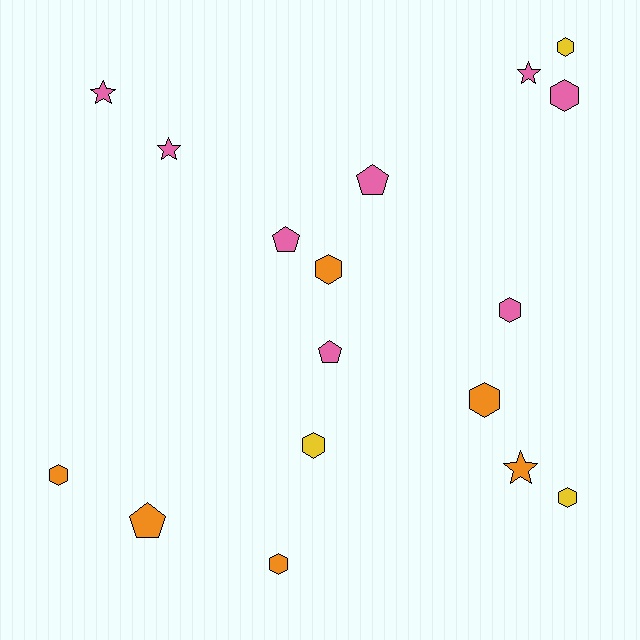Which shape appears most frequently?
Hexagon, with 9 objects.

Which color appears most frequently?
Pink, with 8 objects.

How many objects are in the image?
There are 17 objects.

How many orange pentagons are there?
There is 1 orange pentagon.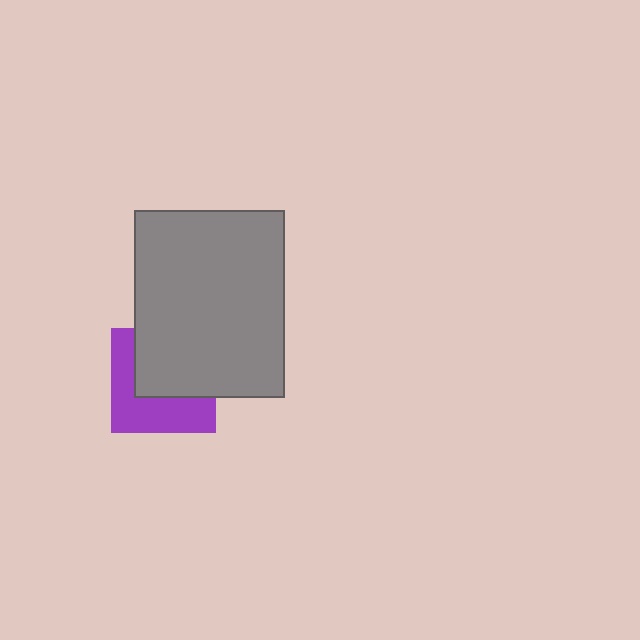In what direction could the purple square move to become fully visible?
The purple square could move toward the lower-left. That would shift it out from behind the gray rectangle entirely.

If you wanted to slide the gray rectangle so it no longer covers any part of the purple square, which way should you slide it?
Slide it toward the upper-right — that is the most direct way to separate the two shapes.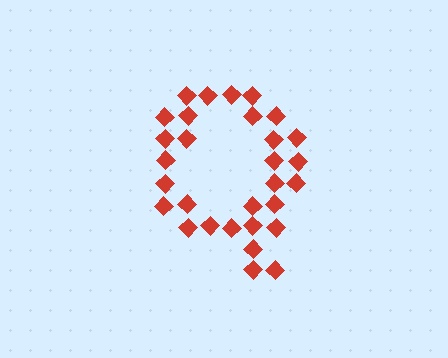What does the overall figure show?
The overall figure shows the letter Q.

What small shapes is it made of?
It is made of small diamonds.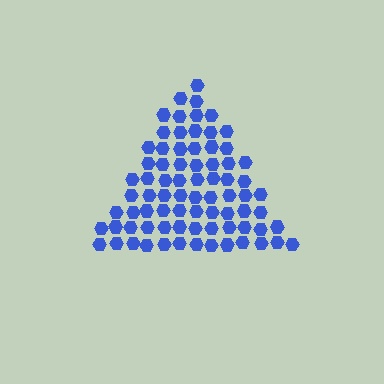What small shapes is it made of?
It is made of small hexagons.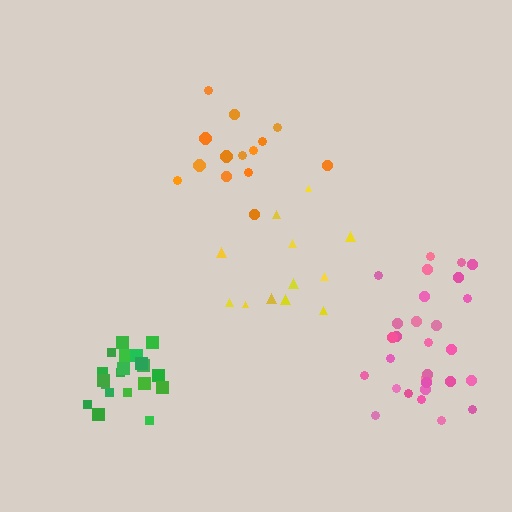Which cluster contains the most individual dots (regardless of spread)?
Pink (29).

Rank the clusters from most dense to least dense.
green, pink, yellow, orange.